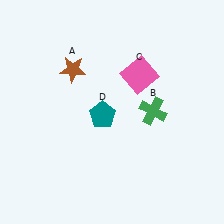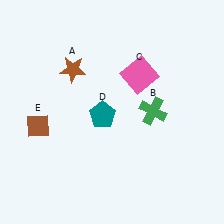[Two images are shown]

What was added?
A brown diamond (E) was added in Image 2.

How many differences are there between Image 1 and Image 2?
There is 1 difference between the two images.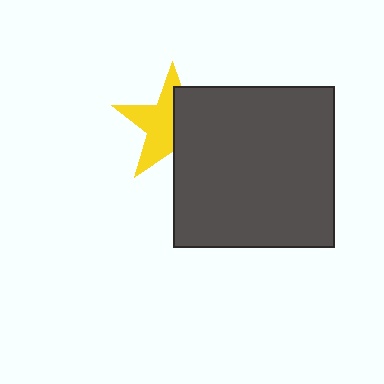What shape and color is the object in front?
The object in front is a dark gray square.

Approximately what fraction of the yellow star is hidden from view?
Roughly 46% of the yellow star is hidden behind the dark gray square.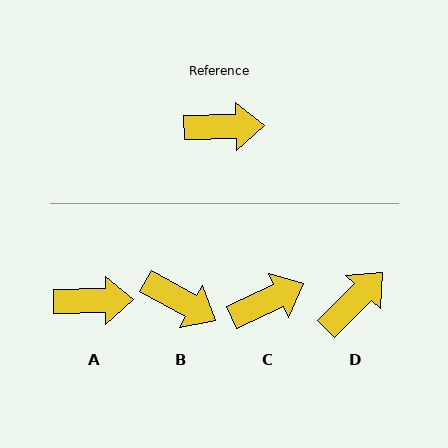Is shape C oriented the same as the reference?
No, it is off by about 24 degrees.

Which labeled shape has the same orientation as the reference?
A.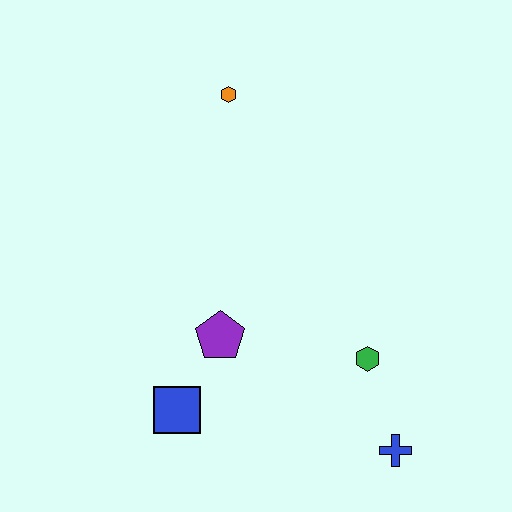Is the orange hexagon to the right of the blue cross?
No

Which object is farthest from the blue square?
The orange hexagon is farthest from the blue square.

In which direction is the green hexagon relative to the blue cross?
The green hexagon is above the blue cross.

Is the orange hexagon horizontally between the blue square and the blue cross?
Yes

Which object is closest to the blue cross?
The green hexagon is closest to the blue cross.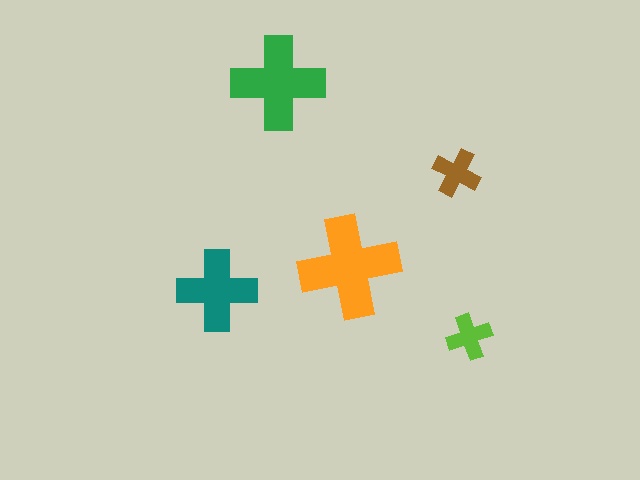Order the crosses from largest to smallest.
the orange one, the green one, the teal one, the brown one, the lime one.